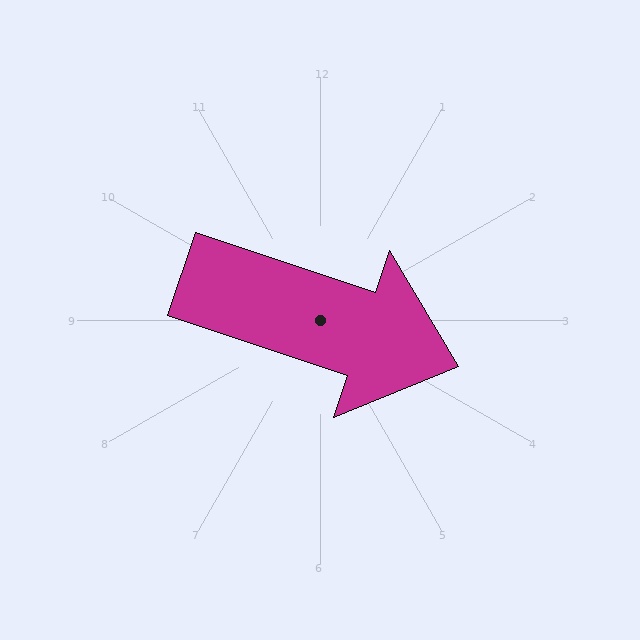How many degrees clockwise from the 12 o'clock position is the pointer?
Approximately 108 degrees.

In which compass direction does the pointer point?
East.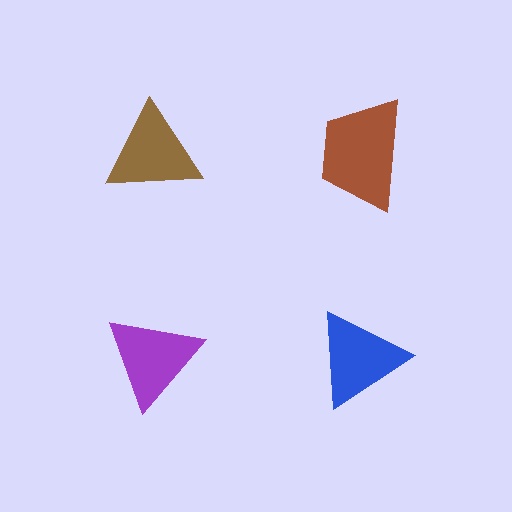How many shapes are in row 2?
2 shapes.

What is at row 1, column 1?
A brown triangle.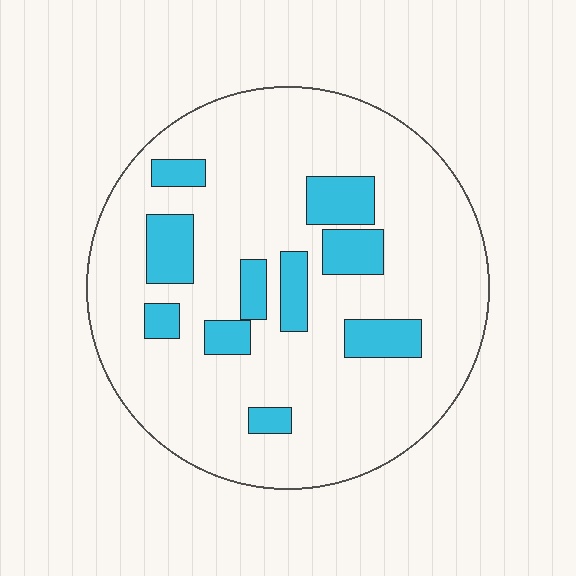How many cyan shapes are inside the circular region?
10.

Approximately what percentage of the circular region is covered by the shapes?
Approximately 15%.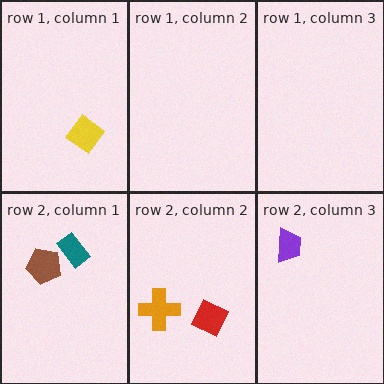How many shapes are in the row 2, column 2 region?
2.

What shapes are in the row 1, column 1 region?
The yellow diamond.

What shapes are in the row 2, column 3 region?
The purple trapezoid.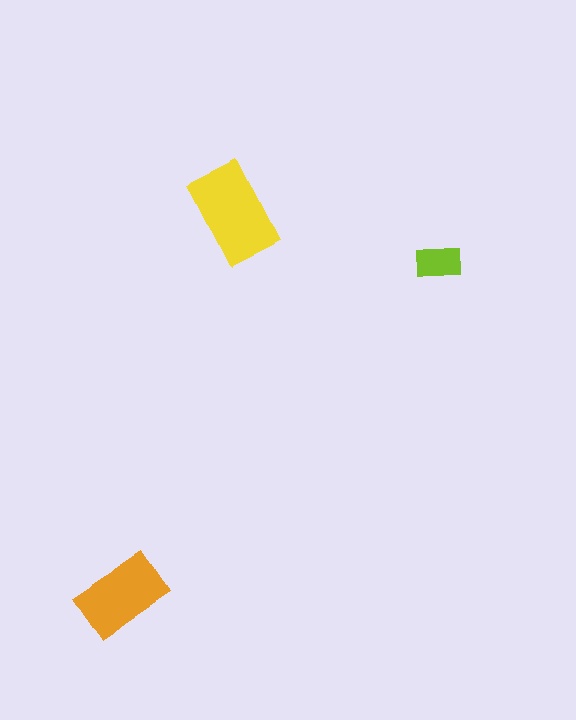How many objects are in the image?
There are 3 objects in the image.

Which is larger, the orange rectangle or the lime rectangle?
The orange one.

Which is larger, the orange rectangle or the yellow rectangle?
The yellow one.